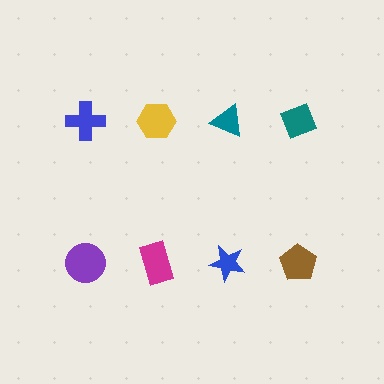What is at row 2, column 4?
A brown pentagon.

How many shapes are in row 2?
4 shapes.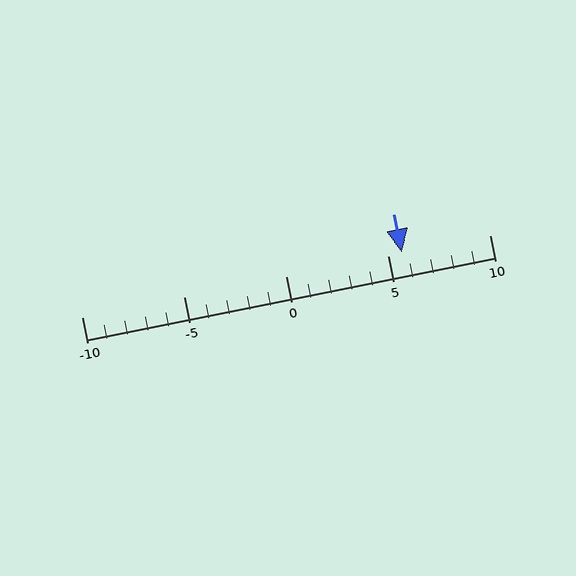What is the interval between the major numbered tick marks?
The major tick marks are spaced 5 units apart.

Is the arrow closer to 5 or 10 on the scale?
The arrow is closer to 5.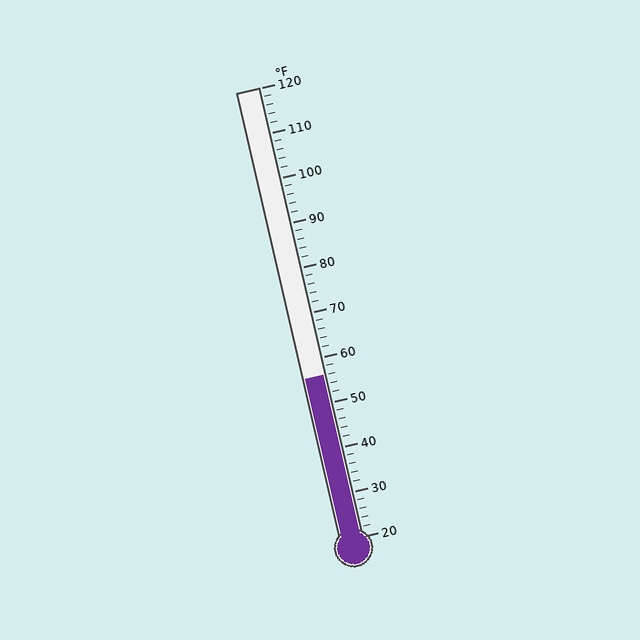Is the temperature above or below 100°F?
The temperature is below 100°F.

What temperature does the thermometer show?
The thermometer shows approximately 56°F.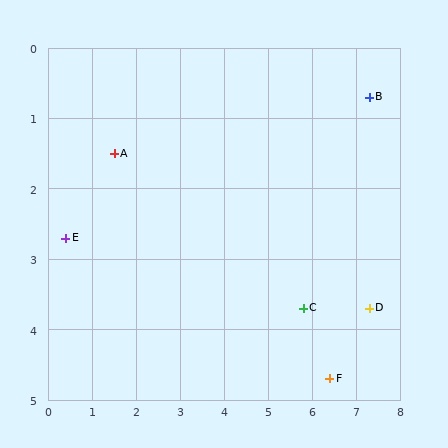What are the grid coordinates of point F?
Point F is at approximately (6.4, 4.7).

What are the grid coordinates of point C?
Point C is at approximately (5.8, 3.7).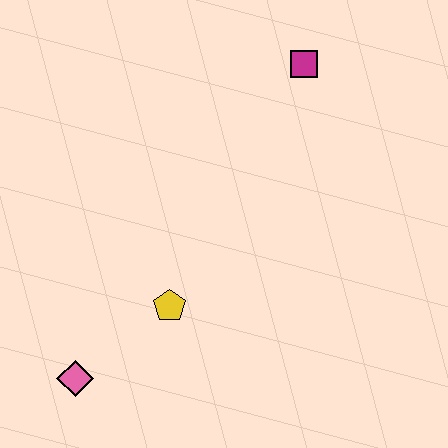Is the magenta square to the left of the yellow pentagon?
No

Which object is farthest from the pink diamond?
The magenta square is farthest from the pink diamond.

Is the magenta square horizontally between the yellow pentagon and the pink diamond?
No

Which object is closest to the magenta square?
The yellow pentagon is closest to the magenta square.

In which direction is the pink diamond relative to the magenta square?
The pink diamond is below the magenta square.